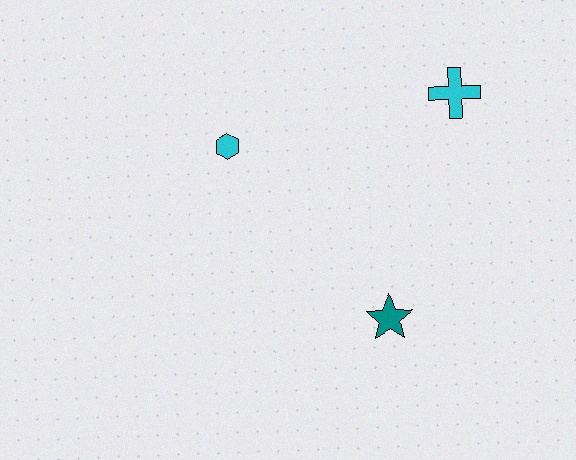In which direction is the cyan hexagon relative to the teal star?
The cyan hexagon is above the teal star.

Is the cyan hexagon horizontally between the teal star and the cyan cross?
No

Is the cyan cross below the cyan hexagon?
No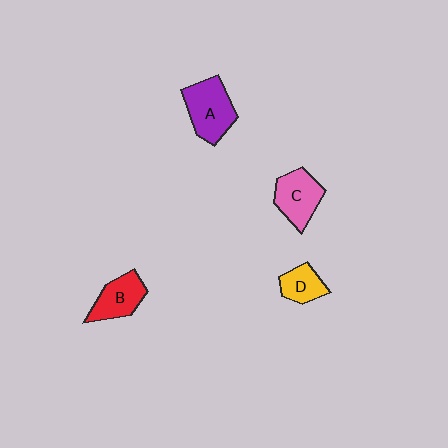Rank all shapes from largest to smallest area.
From largest to smallest: A (purple), C (pink), B (red), D (yellow).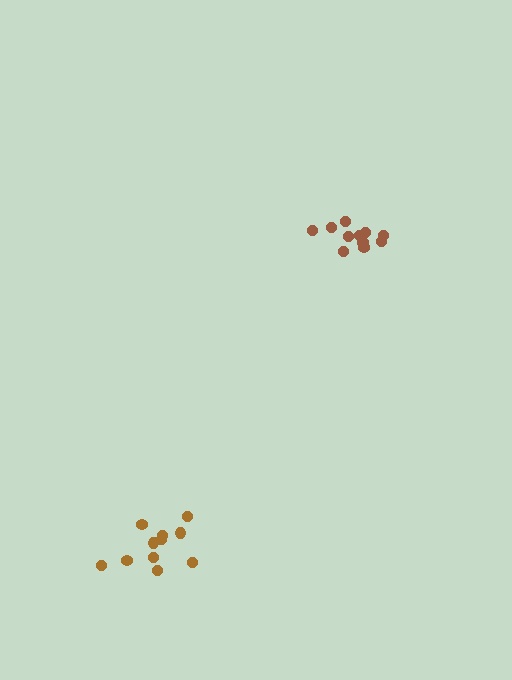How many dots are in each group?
Group 1: 11 dots, Group 2: 11 dots (22 total).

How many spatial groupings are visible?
There are 2 spatial groupings.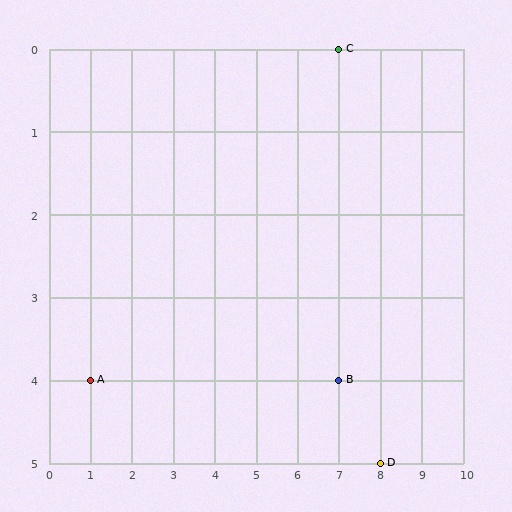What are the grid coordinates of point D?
Point D is at grid coordinates (8, 5).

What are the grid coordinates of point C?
Point C is at grid coordinates (7, 0).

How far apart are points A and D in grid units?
Points A and D are 7 columns and 1 row apart (about 7.1 grid units diagonally).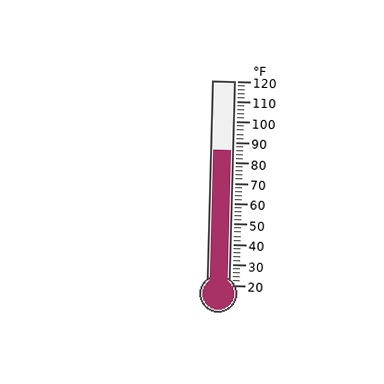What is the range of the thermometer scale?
The thermometer scale ranges from 20°F to 120°F.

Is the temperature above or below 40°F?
The temperature is above 40°F.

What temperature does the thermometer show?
The thermometer shows approximately 86°F.